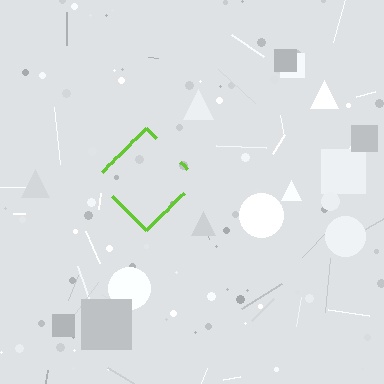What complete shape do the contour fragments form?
The contour fragments form a diamond.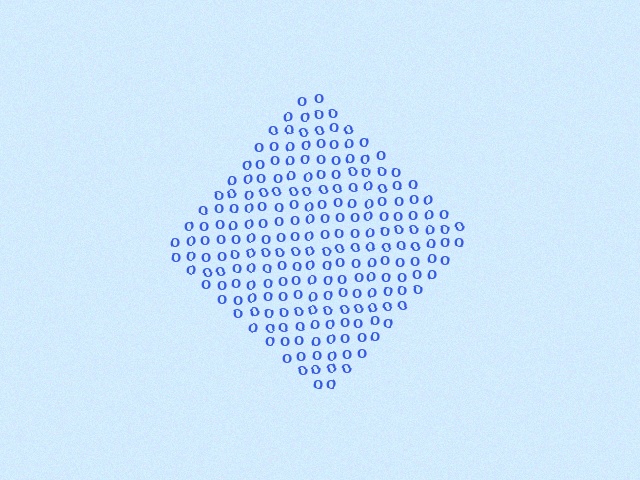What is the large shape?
The large shape is a diamond.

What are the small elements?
The small elements are letter O's.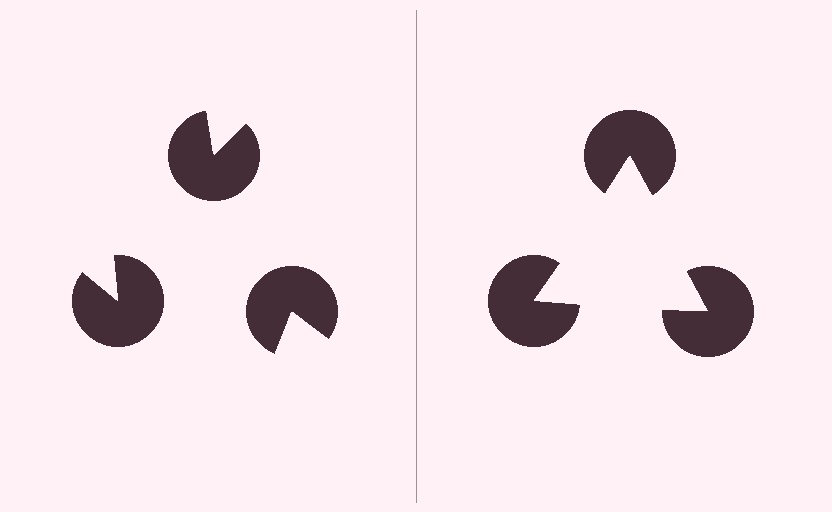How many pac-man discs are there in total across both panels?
6 — 3 on each side.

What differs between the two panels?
The pac-man discs are positioned identically on both sides; only the wedge orientations differ. On the right they align to a triangle; on the left they are misaligned.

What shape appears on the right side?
An illusory triangle.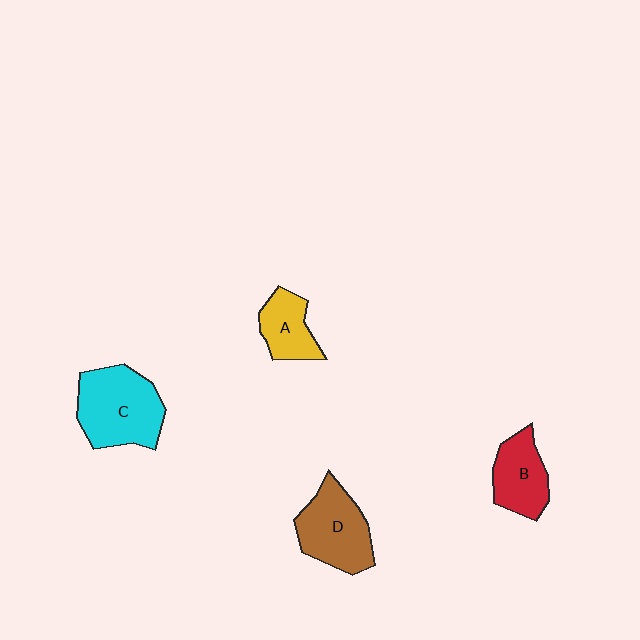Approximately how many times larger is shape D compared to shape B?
Approximately 1.3 times.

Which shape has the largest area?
Shape C (cyan).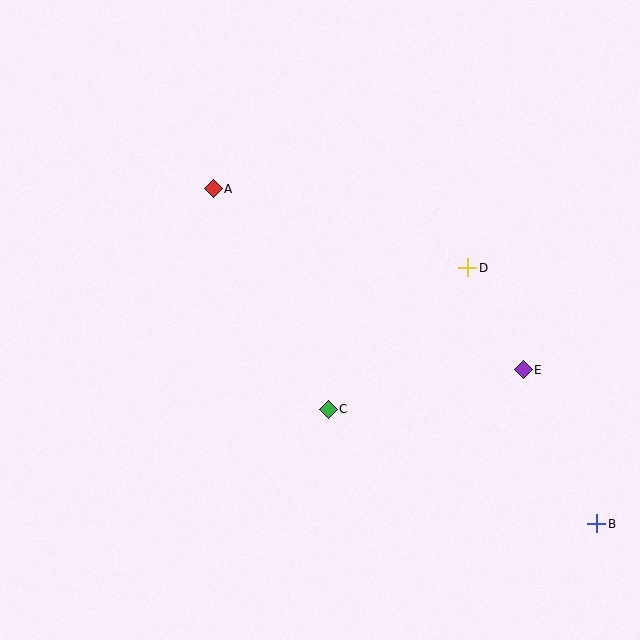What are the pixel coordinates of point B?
Point B is at (597, 524).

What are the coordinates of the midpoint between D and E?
The midpoint between D and E is at (495, 319).